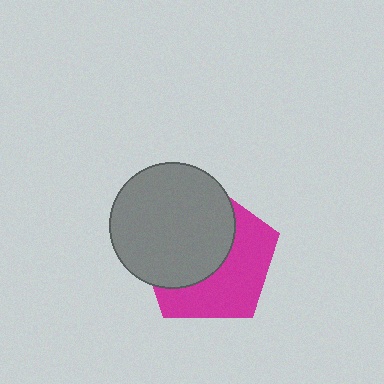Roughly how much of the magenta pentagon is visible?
About half of it is visible (roughly 47%).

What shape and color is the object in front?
The object in front is a gray circle.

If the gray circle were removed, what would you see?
You would see the complete magenta pentagon.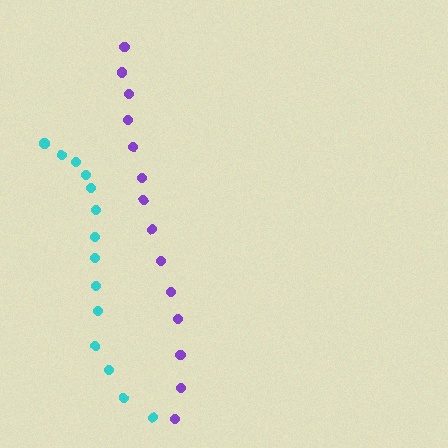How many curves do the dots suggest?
There are 2 distinct paths.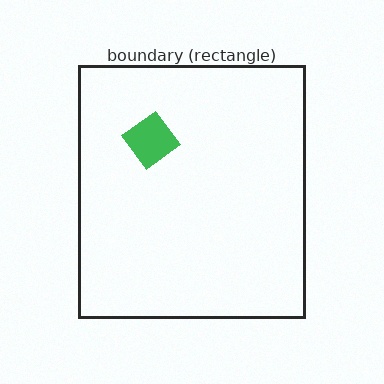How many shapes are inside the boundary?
1 inside, 0 outside.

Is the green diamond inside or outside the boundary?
Inside.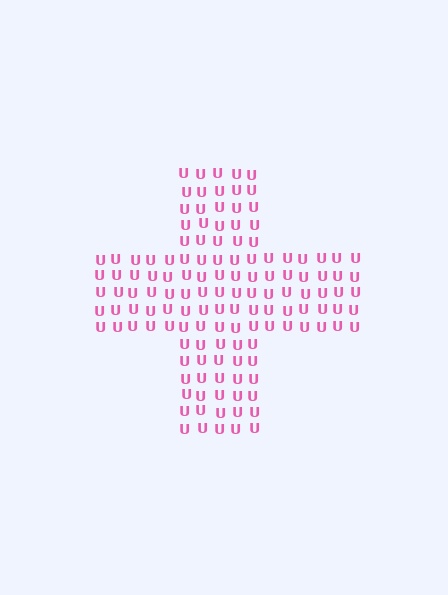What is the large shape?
The large shape is a cross.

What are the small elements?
The small elements are letter U's.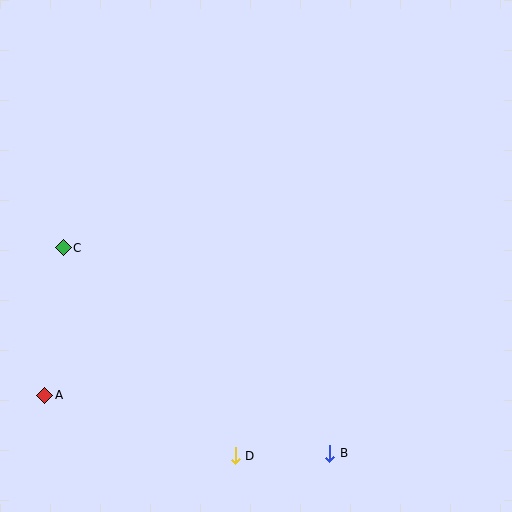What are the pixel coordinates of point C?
Point C is at (63, 248).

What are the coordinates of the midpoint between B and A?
The midpoint between B and A is at (187, 424).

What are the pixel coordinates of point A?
Point A is at (45, 395).